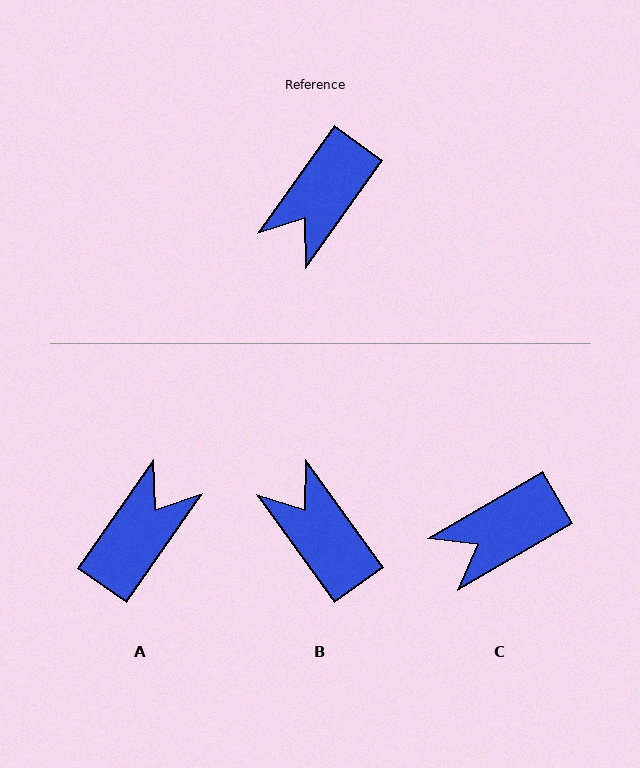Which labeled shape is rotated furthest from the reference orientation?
A, about 179 degrees away.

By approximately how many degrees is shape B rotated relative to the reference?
Approximately 109 degrees clockwise.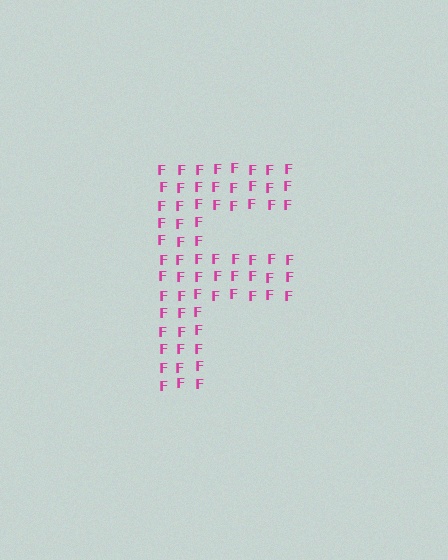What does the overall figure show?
The overall figure shows the letter F.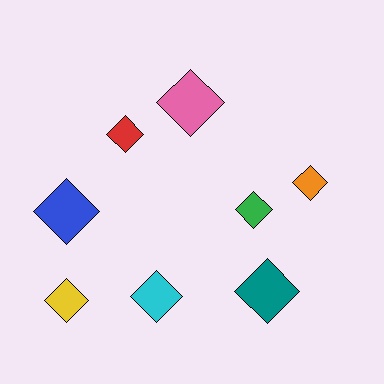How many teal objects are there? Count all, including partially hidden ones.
There is 1 teal object.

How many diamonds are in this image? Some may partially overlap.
There are 8 diamonds.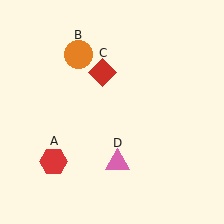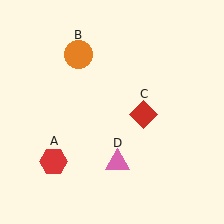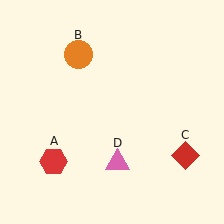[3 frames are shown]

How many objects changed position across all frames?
1 object changed position: red diamond (object C).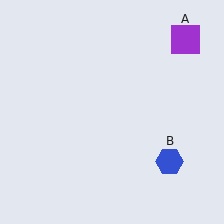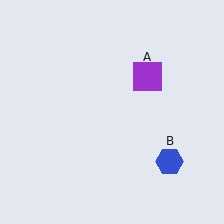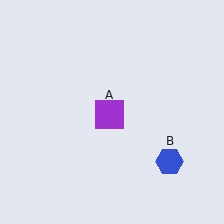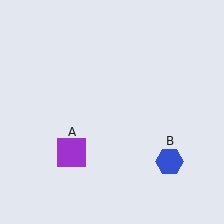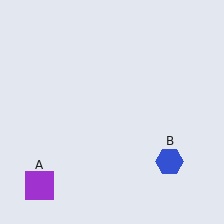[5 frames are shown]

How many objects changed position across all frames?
1 object changed position: purple square (object A).